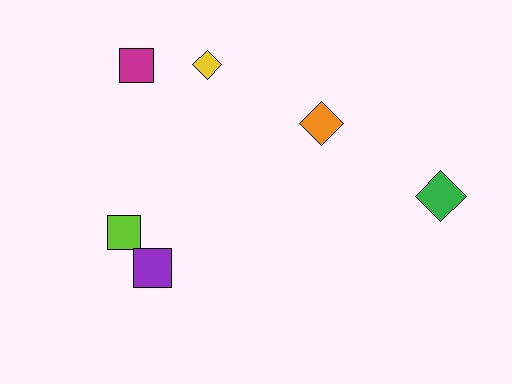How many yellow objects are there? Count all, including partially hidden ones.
There is 1 yellow object.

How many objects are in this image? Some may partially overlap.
There are 6 objects.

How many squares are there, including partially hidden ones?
There are 3 squares.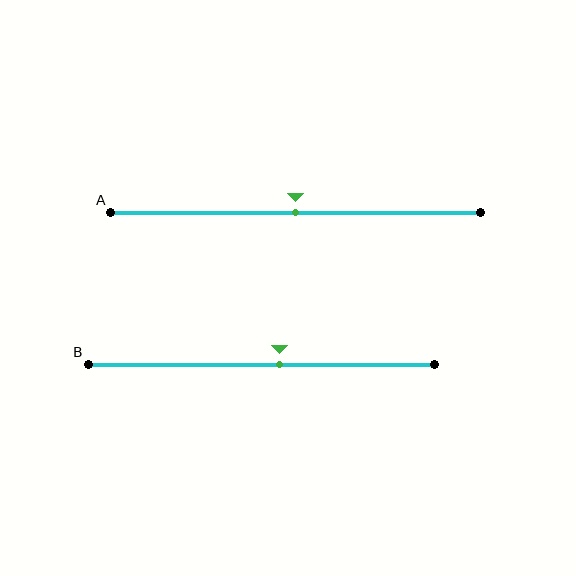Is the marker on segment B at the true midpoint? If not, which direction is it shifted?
No, the marker on segment B is shifted to the right by about 5% of the segment length.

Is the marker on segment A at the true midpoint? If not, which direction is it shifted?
Yes, the marker on segment A is at the true midpoint.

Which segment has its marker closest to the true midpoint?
Segment A has its marker closest to the true midpoint.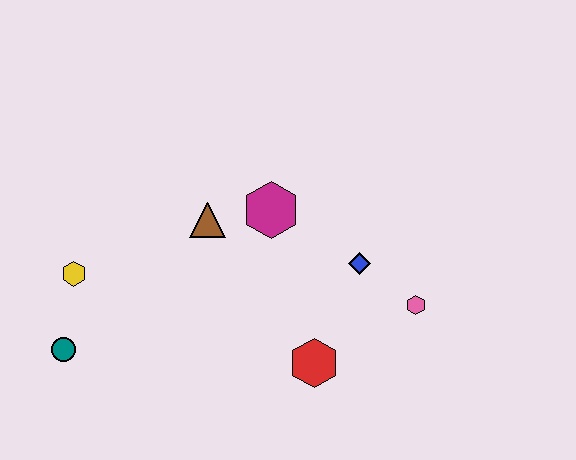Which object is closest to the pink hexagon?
The blue diamond is closest to the pink hexagon.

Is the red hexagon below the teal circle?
Yes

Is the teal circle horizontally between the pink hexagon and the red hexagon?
No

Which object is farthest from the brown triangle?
The pink hexagon is farthest from the brown triangle.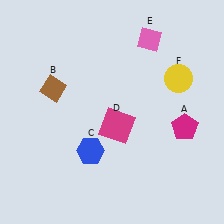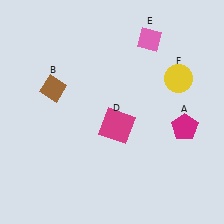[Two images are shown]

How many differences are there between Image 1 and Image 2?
There is 1 difference between the two images.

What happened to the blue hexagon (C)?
The blue hexagon (C) was removed in Image 2. It was in the bottom-left area of Image 1.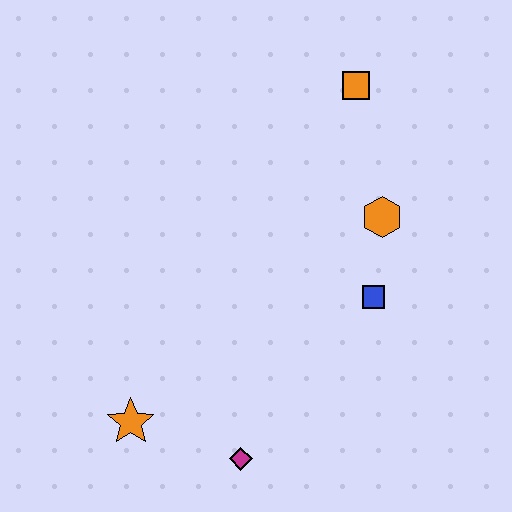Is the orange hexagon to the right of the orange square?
Yes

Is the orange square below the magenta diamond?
No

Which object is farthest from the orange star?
The orange square is farthest from the orange star.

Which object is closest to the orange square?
The orange hexagon is closest to the orange square.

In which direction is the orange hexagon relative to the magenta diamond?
The orange hexagon is above the magenta diamond.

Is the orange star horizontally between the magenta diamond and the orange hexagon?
No